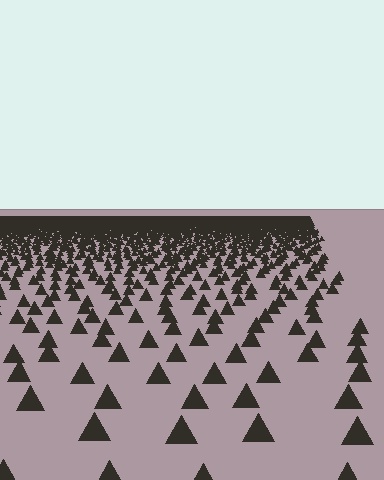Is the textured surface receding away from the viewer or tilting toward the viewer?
The surface is receding away from the viewer. Texture elements get smaller and denser toward the top.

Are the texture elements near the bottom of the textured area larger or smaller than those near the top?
Larger. Near the bottom, elements are closer to the viewer and appear at a bigger on-screen size.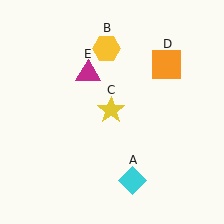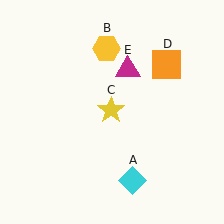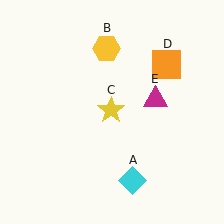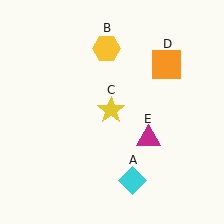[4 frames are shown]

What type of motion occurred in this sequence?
The magenta triangle (object E) rotated clockwise around the center of the scene.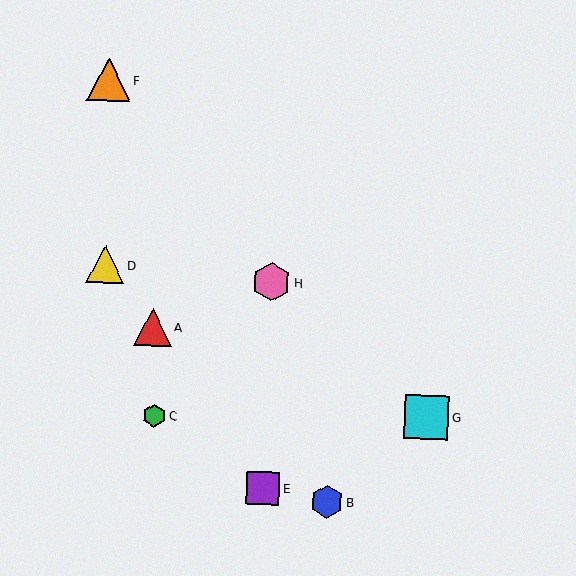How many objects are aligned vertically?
2 objects (E, H) are aligned vertically.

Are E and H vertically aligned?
Yes, both are at x≈263.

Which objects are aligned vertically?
Objects E, H are aligned vertically.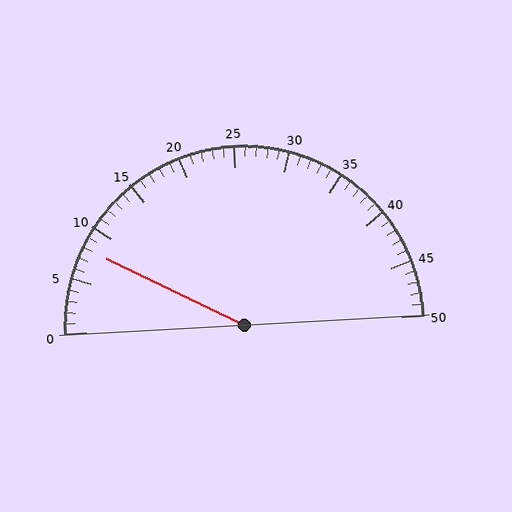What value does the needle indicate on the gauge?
The needle indicates approximately 8.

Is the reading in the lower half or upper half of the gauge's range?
The reading is in the lower half of the range (0 to 50).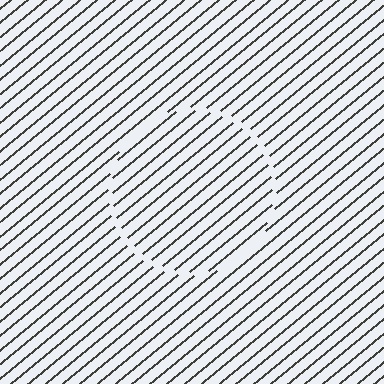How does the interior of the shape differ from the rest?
The interior of the shape contains the same grating, shifted by half a period — the contour is defined by the phase discontinuity where line-ends from the inner and outer gratings abut.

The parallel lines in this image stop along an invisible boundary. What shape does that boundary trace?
An illusory circle. The interior of the shape contains the same grating, shifted by half a period — the contour is defined by the phase discontinuity where line-ends from the inner and outer gratings abut.